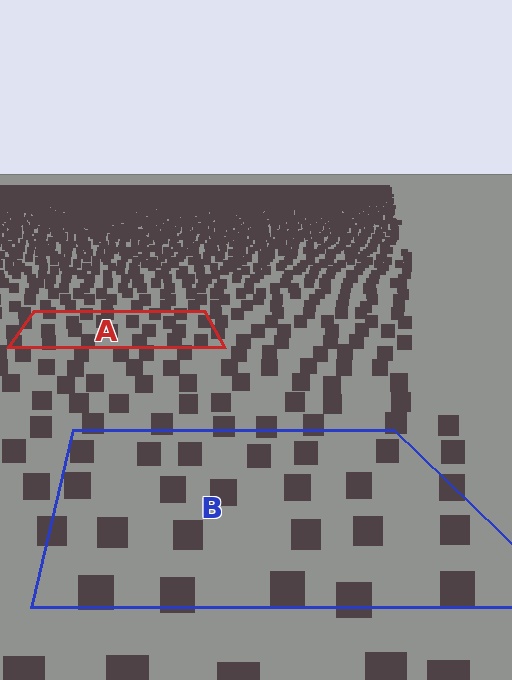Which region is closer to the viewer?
Region B is closer. The texture elements there are larger and more spread out.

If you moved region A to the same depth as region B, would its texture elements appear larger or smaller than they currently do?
They would appear larger. At a closer depth, the same texture elements are projected at a bigger on-screen size.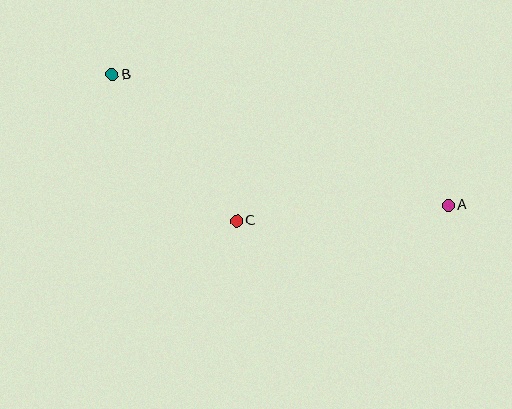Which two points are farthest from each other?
Points A and B are farthest from each other.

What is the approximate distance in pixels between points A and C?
The distance between A and C is approximately 212 pixels.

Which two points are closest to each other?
Points B and C are closest to each other.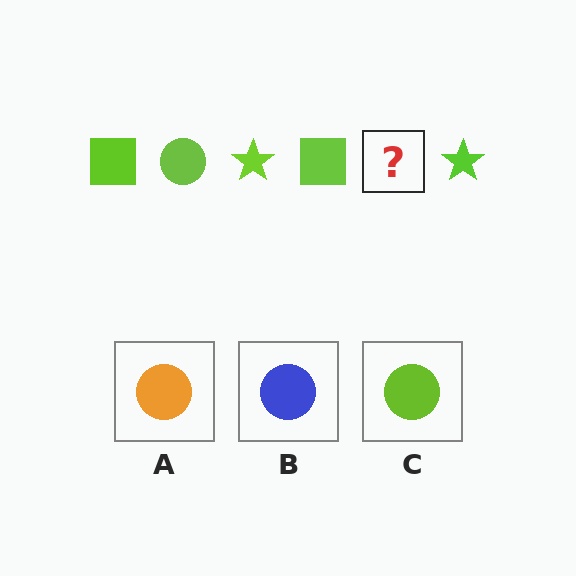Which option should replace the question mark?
Option C.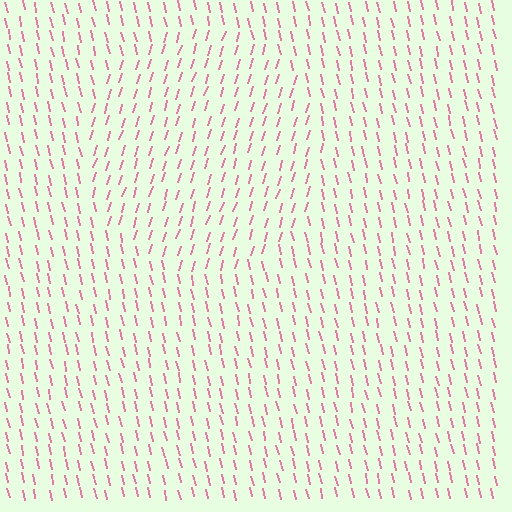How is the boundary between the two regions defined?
The boundary is defined purely by a change in line orientation (approximately 30 degrees difference). All lines are the same color and thickness.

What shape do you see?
I see a circle.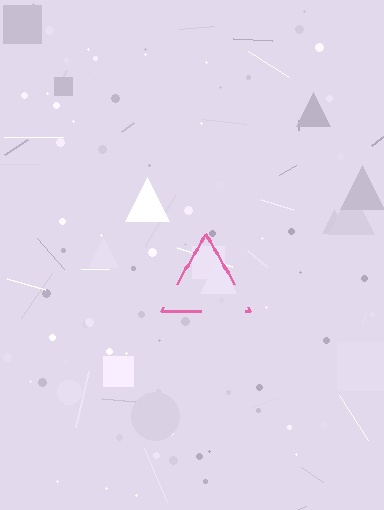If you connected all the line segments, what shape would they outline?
They would outline a triangle.